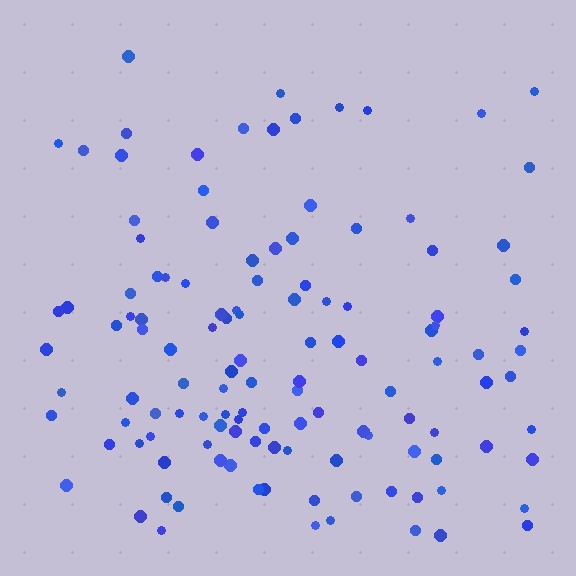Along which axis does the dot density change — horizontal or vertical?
Vertical.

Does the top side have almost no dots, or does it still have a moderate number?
Still a moderate number, just noticeably fewer than the bottom.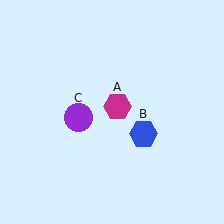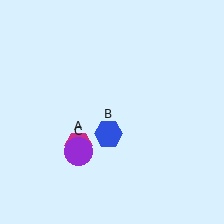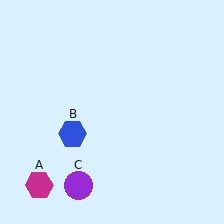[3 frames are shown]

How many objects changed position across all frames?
3 objects changed position: magenta hexagon (object A), blue hexagon (object B), purple circle (object C).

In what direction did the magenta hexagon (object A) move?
The magenta hexagon (object A) moved down and to the left.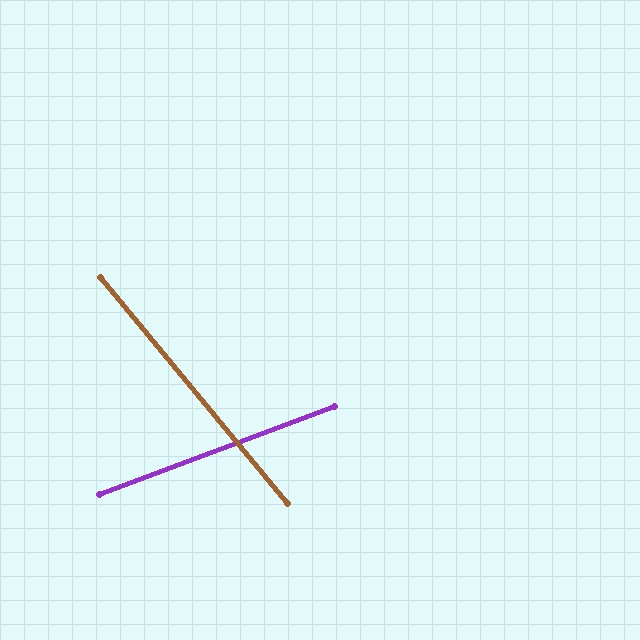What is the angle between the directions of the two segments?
Approximately 71 degrees.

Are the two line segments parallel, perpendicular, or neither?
Neither parallel nor perpendicular — they differ by about 71°.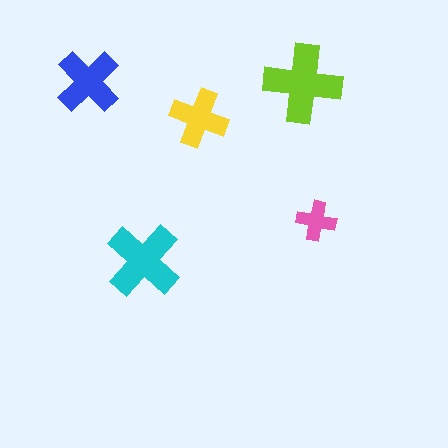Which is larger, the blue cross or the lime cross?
The lime one.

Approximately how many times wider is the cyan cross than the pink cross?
About 2 times wider.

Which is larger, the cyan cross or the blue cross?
The cyan one.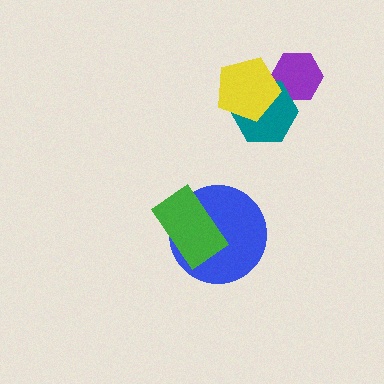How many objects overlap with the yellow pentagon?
2 objects overlap with the yellow pentagon.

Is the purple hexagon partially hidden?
Yes, it is partially covered by another shape.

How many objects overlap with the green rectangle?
1 object overlaps with the green rectangle.